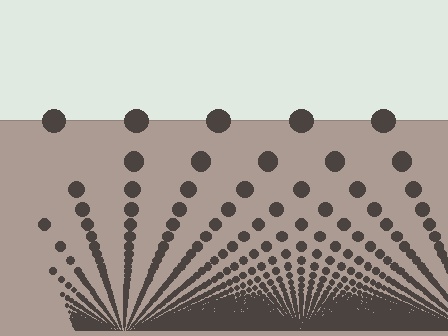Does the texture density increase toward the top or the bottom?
Density increases toward the bottom.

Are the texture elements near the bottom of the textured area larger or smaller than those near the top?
Smaller. The gradient is inverted — elements near the bottom are smaller and denser.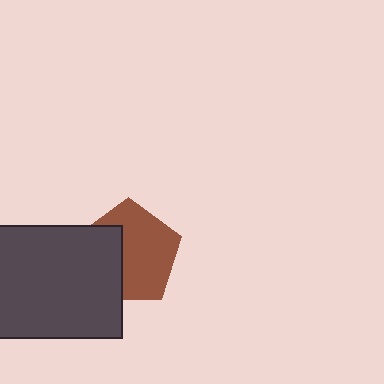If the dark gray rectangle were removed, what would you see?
You would see the complete brown pentagon.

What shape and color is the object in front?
The object in front is a dark gray rectangle.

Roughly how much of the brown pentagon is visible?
About half of it is visible (roughly 62%).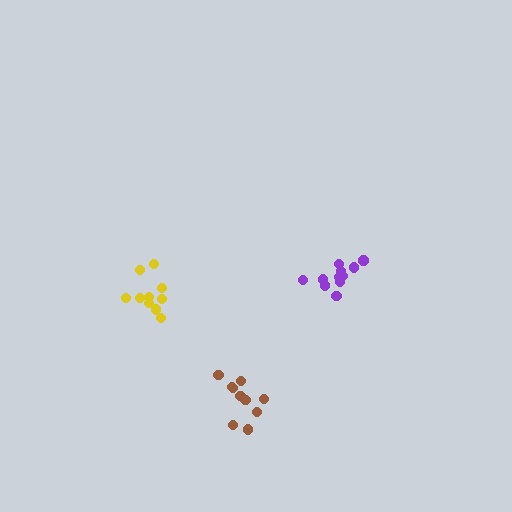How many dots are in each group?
Group 1: 10 dots, Group 2: 11 dots, Group 3: 10 dots (31 total).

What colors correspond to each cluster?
The clusters are colored: brown, purple, yellow.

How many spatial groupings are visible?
There are 3 spatial groupings.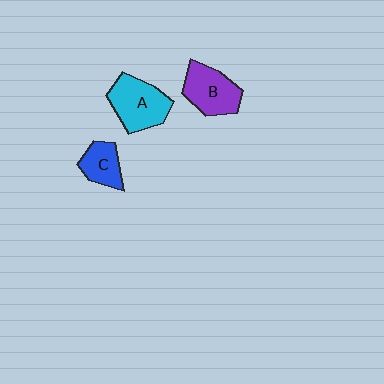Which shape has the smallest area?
Shape C (blue).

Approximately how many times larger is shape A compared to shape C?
Approximately 1.7 times.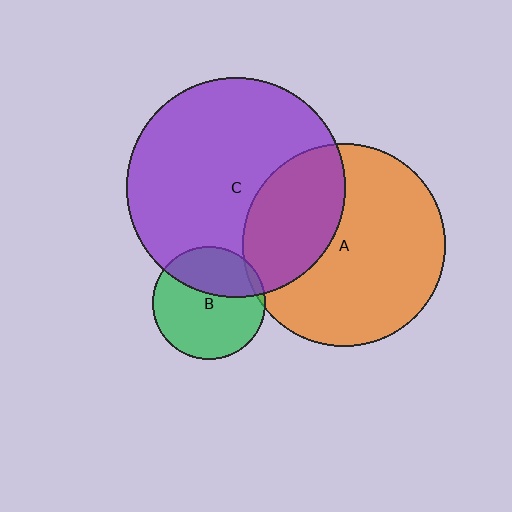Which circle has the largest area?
Circle C (purple).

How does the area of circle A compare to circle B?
Approximately 3.2 times.